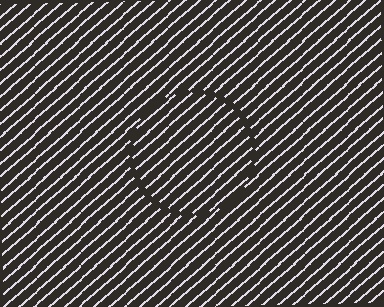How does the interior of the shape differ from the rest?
The interior of the shape contains the same grating, shifted by half a period — the contour is defined by the phase discontinuity where line-ends from the inner and outer gratings abut.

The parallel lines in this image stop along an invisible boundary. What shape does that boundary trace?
An illusory circle. The interior of the shape contains the same grating, shifted by half a period — the contour is defined by the phase discontinuity where line-ends from the inner and outer gratings abut.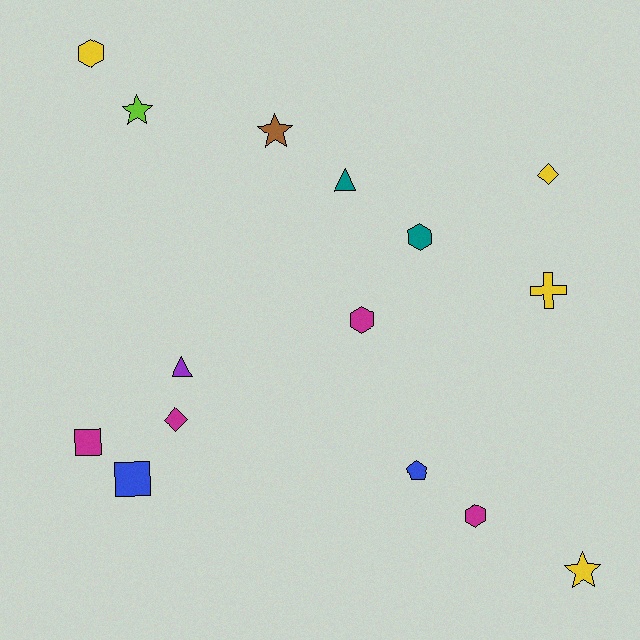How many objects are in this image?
There are 15 objects.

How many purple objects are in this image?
There is 1 purple object.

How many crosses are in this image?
There is 1 cross.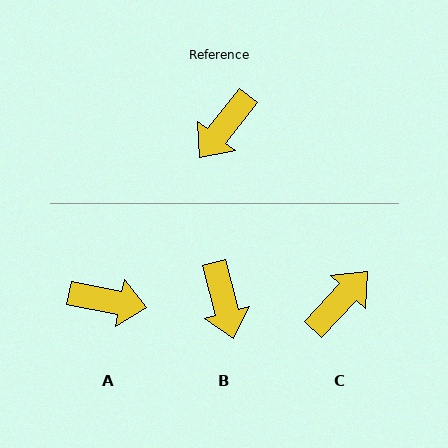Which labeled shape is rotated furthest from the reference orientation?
C, about 175 degrees away.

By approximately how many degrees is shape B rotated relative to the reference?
Approximately 53 degrees counter-clockwise.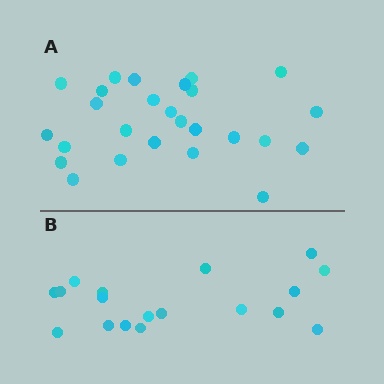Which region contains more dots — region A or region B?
Region A (the top region) has more dots.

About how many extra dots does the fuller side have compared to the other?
Region A has roughly 8 or so more dots than region B.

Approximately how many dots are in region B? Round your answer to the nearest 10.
About 20 dots. (The exact count is 18, which rounds to 20.)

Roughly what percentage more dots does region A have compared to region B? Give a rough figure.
About 45% more.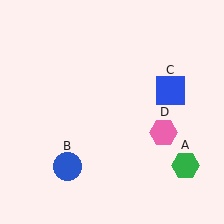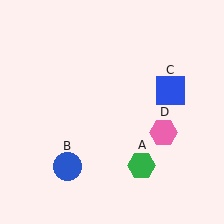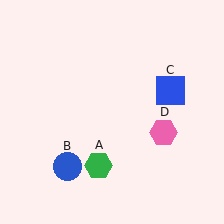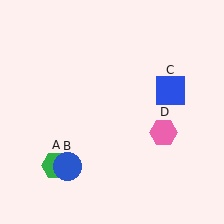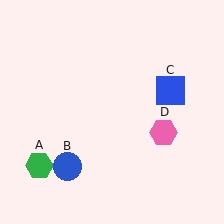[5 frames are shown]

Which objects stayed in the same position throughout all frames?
Blue circle (object B) and blue square (object C) and pink hexagon (object D) remained stationary.